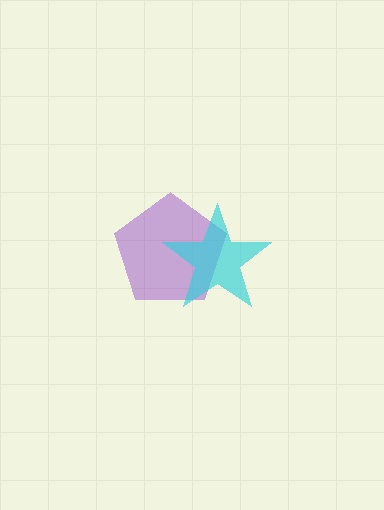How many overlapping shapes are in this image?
There are 2 overlapping shapes in the image.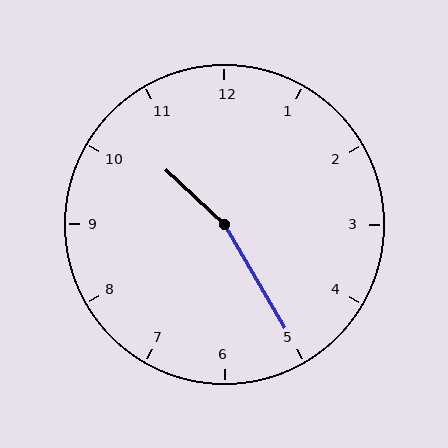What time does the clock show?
10:25.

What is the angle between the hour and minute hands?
Approximately 162 degrees.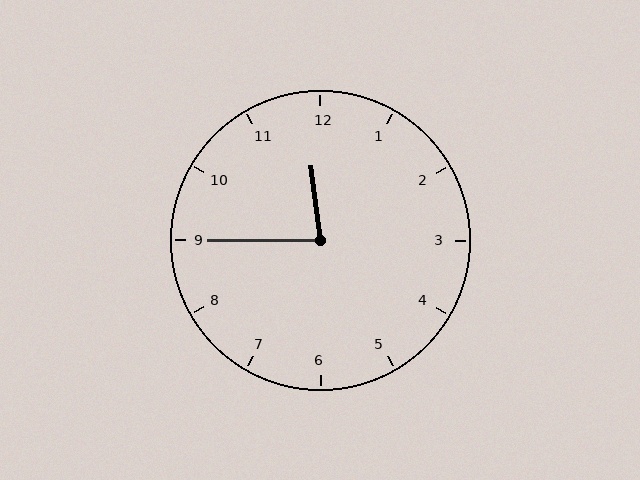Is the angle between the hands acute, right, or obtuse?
It is acute.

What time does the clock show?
11:45.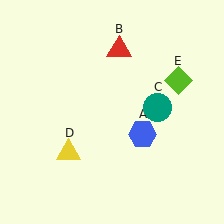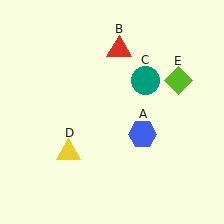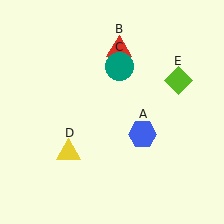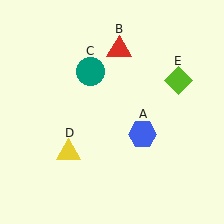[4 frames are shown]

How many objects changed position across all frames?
1 object changed position: teal circle (object C).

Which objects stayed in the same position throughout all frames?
Blue hexagon (object A) and red triangle (object B) and yellow triangle (object D) and lime diamond (object E) remained stationary.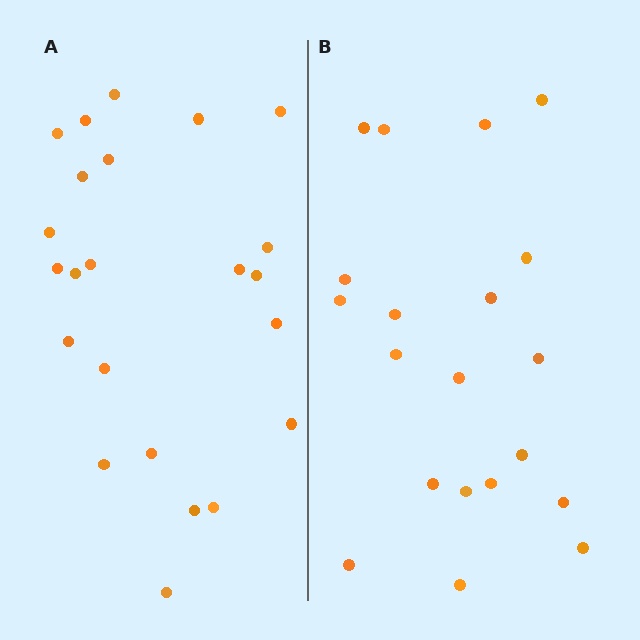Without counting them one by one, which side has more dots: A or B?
Region A (the left region) has more dots.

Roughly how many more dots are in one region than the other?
Region A has just a few more — roughly 2 or 3 more dots than region B.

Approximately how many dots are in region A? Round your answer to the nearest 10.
About 20 dots. (The exact count is 23, which rounds to 20.)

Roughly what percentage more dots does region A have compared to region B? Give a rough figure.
About 15% more.